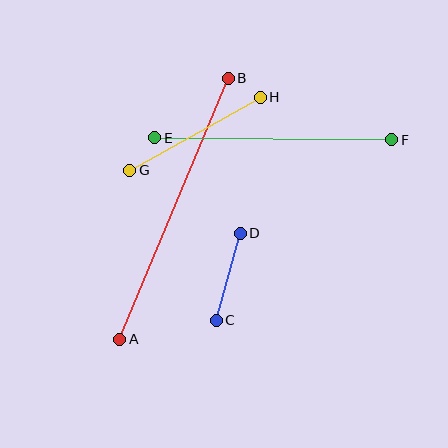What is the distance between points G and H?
The distance is approximately 149 pixels.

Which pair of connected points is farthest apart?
Points A and B are farthest apart.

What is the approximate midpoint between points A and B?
The midpoint is at approximately (174, 209) pixels.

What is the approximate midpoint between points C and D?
The midpoint is at approximately (228, 277) pixels.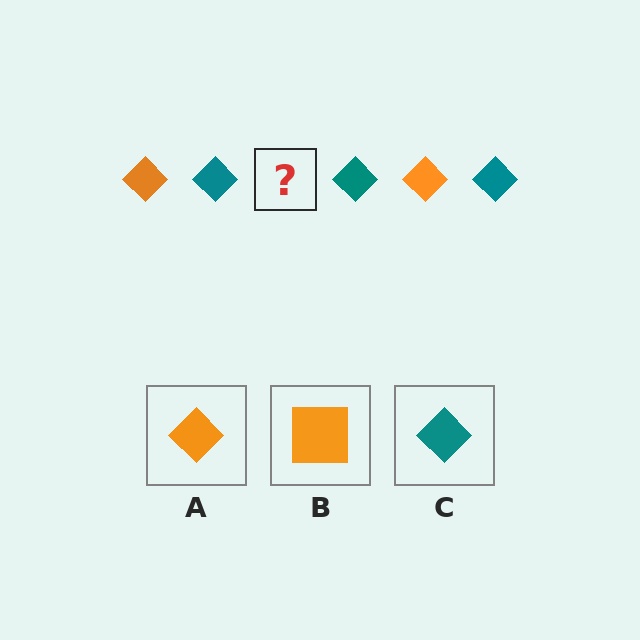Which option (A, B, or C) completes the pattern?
A.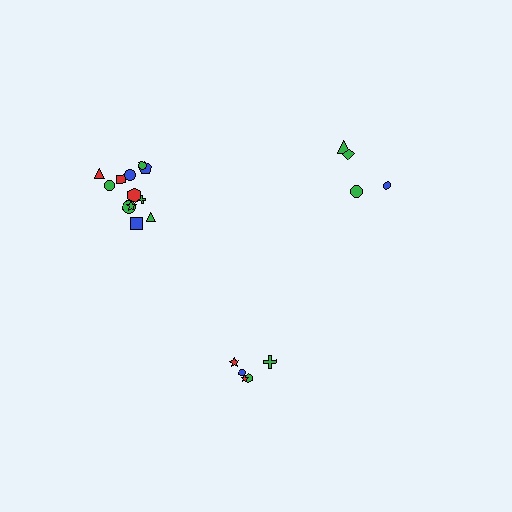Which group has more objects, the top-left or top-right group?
The top-left group.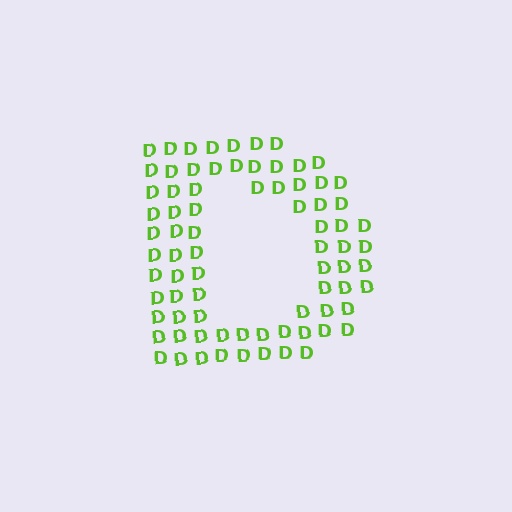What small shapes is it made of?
It is made of small letter D's.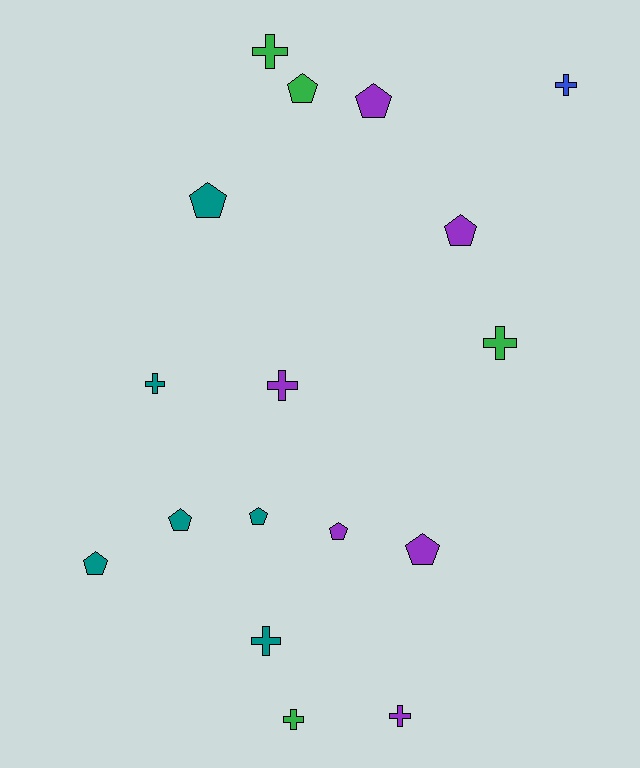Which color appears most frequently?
Teal, with 6 objects.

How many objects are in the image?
There are 17 objects.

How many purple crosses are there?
There are 2 purple crosses.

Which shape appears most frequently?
Pentagon, with 9 objects.